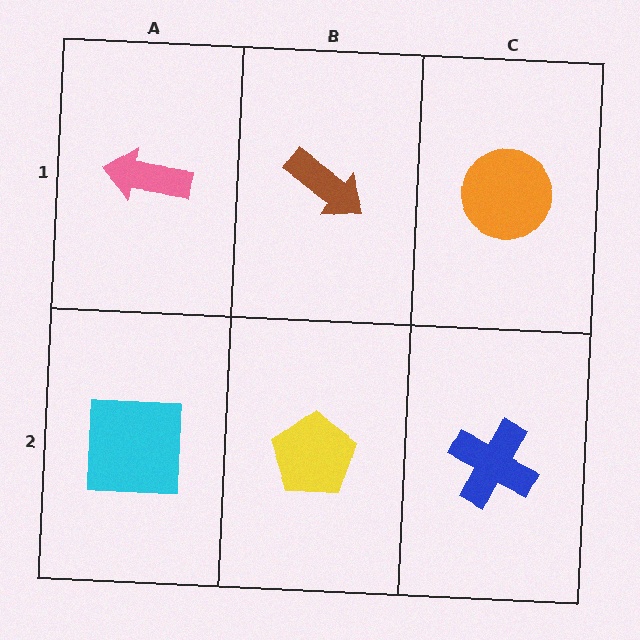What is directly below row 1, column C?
A blue cross.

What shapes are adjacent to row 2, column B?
A brown arrow (row 1, column B), a cyan square (row 2, column A), a blue cross (row 2, column C).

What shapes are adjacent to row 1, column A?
A cyan square (row 2, column A), a brown arrow (row 1, column B).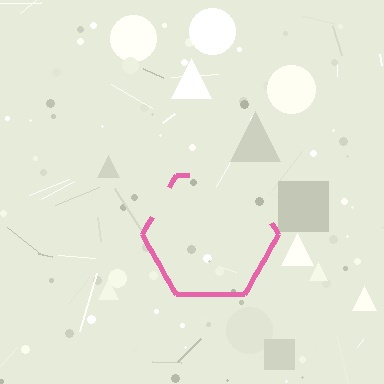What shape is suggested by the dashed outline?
The dashed outline suggests a hexagon.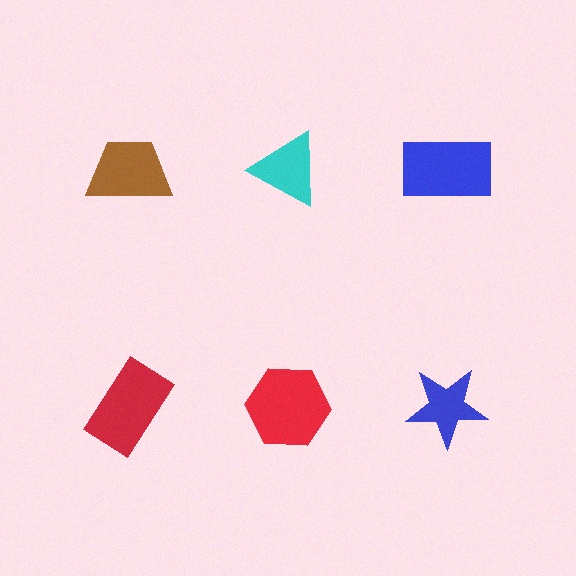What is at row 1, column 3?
A blue rectangle.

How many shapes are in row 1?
3 shapes.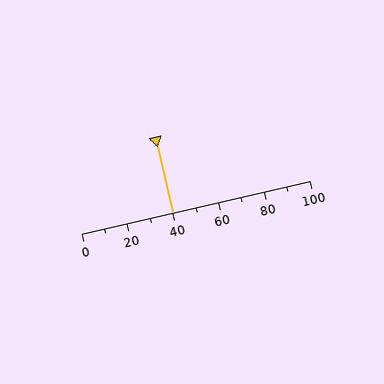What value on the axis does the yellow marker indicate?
The marker indicates approximately 40.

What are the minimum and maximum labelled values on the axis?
The axis runs from 0 to 100.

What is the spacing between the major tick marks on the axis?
The major ticks are spaced 20 apart.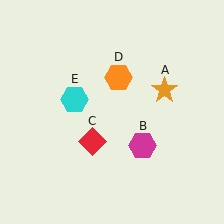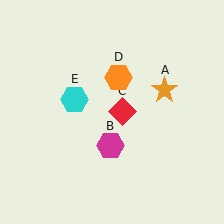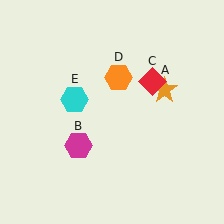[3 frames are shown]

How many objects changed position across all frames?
2 objects changed position: magenta hexagon (object B), red diamond (object C).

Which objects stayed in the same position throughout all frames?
Orange star (object A) and orange hexagon (object D) and cyan hexagon (object E) remained stationary.